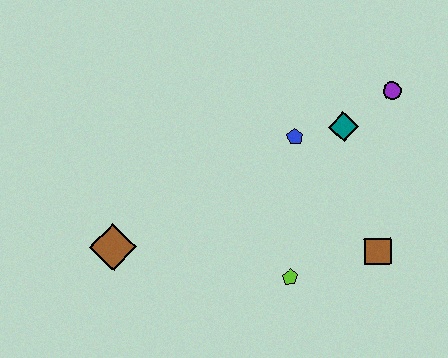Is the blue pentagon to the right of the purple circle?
No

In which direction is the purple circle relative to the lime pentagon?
The purple circle is above the lime pentagon.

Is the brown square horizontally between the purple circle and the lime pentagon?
Yes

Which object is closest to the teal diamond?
The blue pentagon is closest to the teal diamond.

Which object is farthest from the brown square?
The brown diamond is farthest from the brown square.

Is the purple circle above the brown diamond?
Yes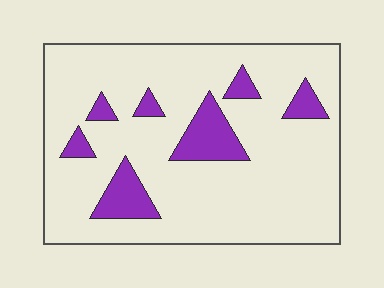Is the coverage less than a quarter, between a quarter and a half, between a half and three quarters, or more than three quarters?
Less than a quarter.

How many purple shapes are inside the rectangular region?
7.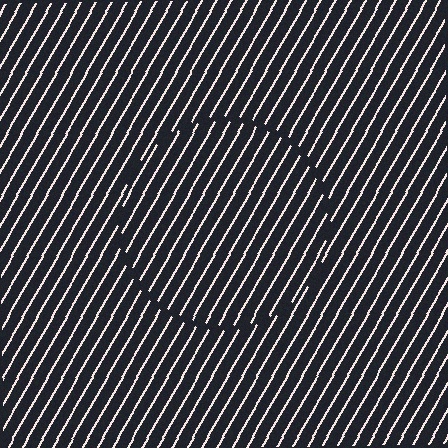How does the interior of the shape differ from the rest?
The interior of the shape contains the same grating, shifted by half a period — the contour is defined by the phase discontinuity where line-ends from the inner and outer gratings abut.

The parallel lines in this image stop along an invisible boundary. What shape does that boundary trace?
An illusory circle. The interior of the shape contains the same grating, shifted by half a period — the contour is defined by the phase discontinuity where line-ends from the inner and outer gratings abut.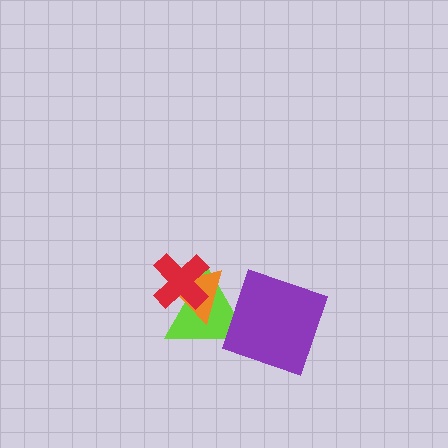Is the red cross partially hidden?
No, no other shape covers it.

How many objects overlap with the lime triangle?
3 objects overlap with the lime triangle.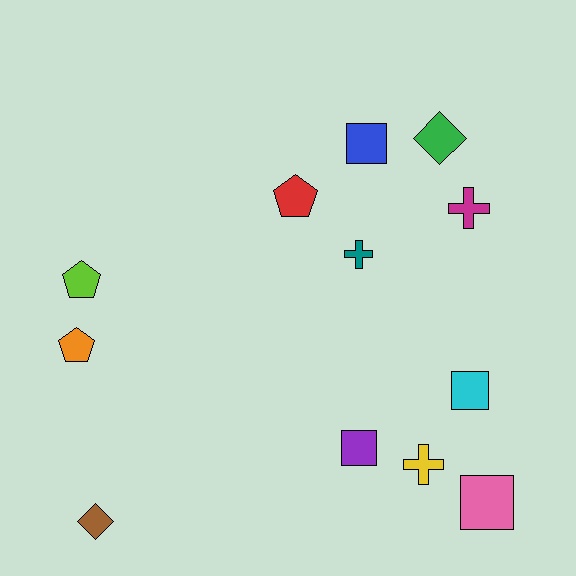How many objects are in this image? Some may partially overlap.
There are 12 objects.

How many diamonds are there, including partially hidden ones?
There are 2 diamonds.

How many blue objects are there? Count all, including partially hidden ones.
There is 1 blue object.